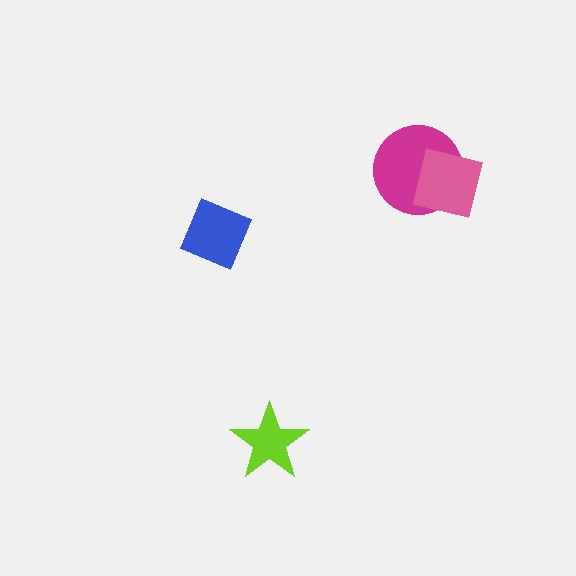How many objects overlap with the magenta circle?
1 object overlaps with the magenta circle.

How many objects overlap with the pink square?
1 object overlaps with the pink square.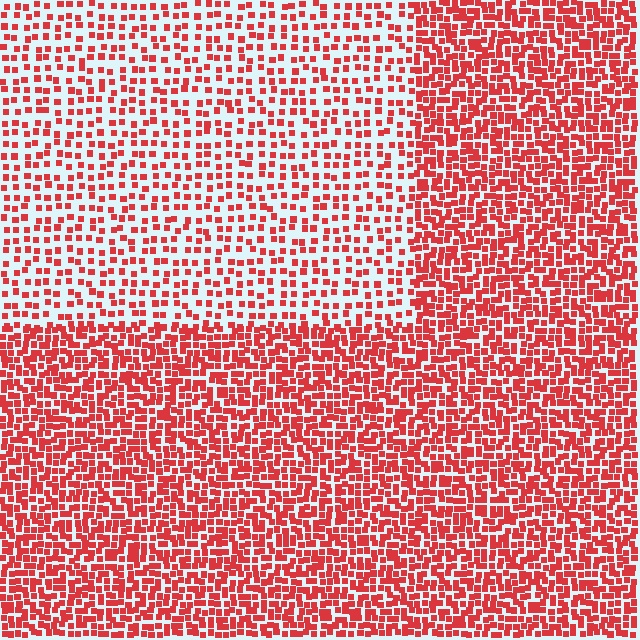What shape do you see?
I see a rectangle.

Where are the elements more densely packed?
The elements are more densely packed outside the rectangle boundary.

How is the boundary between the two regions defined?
The boundary is defined by a change in element density (approximately 2.1x ratio). All elements are the same color, size, and shape.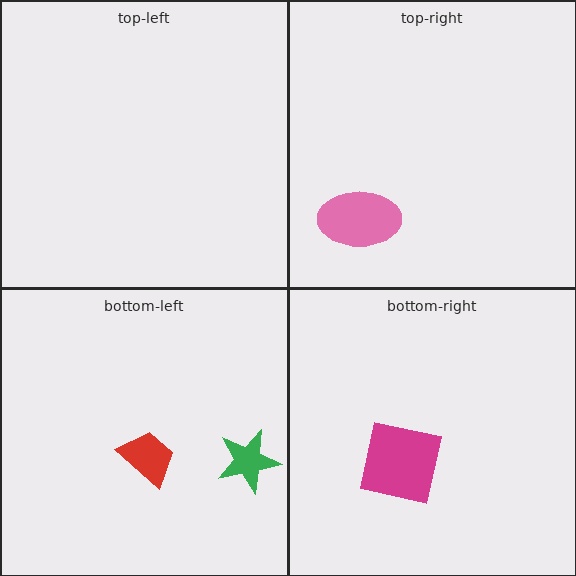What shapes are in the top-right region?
The pink ellipse.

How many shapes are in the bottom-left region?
2.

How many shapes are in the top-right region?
1.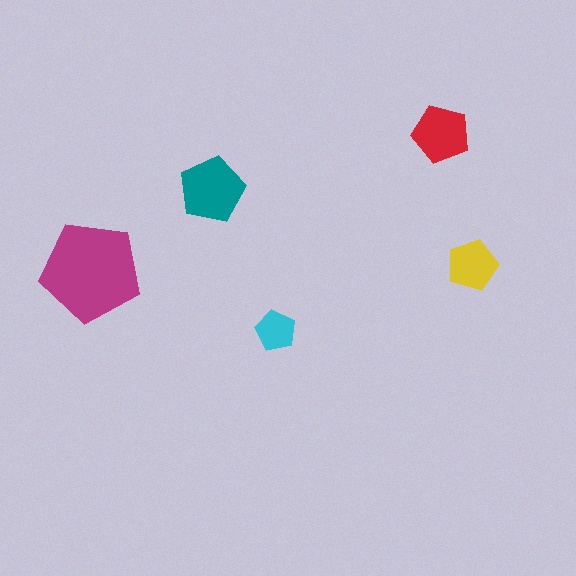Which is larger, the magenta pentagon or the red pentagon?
The magenta one.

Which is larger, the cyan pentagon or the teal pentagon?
The teal one.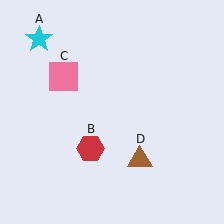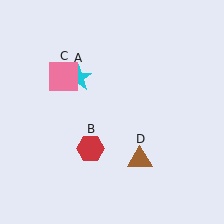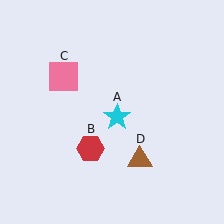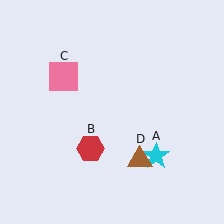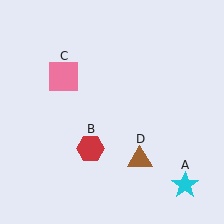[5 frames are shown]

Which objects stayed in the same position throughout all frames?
Red hexagon (object B) and pink square (object C) and brown triangle (object D) remained stationary.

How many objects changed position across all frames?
1 object changed position: cyan star (object A).